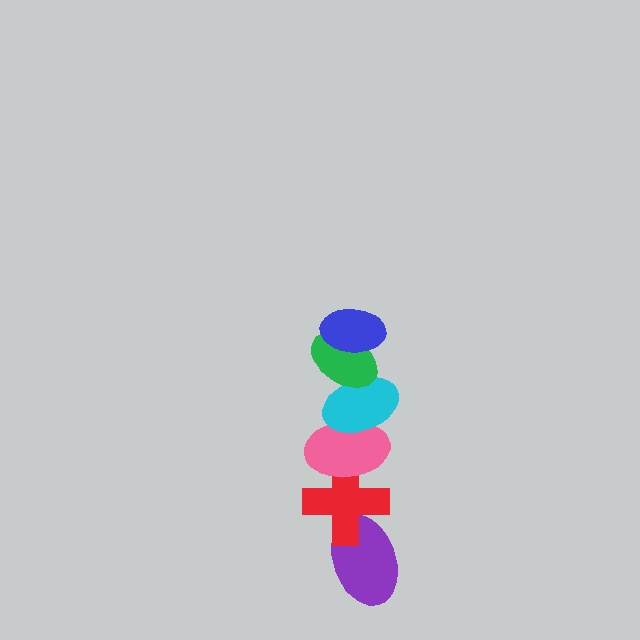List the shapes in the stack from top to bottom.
From top to bottom: the blue ellipse, the green ellipse, the cyan ellipse, the pink ellipse, the red cross, the purple ellipse.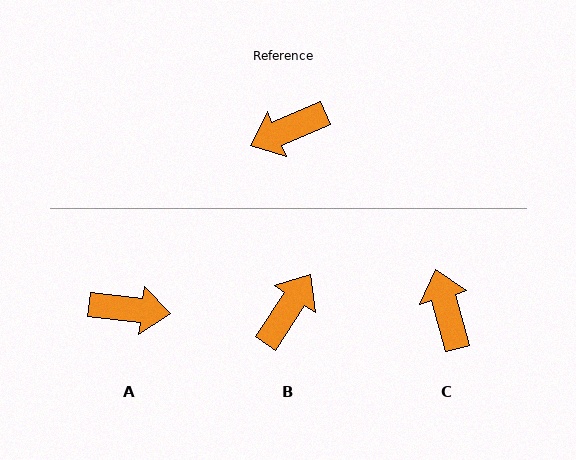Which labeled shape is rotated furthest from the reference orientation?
A, about 151 degrees away.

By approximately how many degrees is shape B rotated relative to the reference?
Approximately 146 degrees clockwise.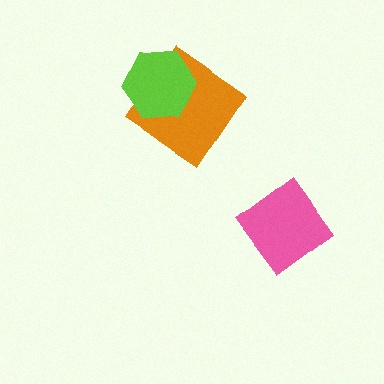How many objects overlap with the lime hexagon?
1 object overlaps with the lime hexagon.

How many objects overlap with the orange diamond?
1 object overlaps with the orange diamond.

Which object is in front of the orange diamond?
The lime hexagon is in front of the orange diamond.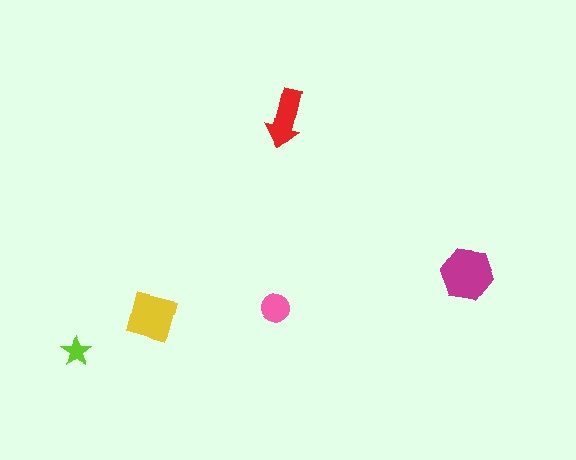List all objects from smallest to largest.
The lime star, the pink circle, the red arrow, the yellow square, the magenta hexagon.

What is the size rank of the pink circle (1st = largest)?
4th.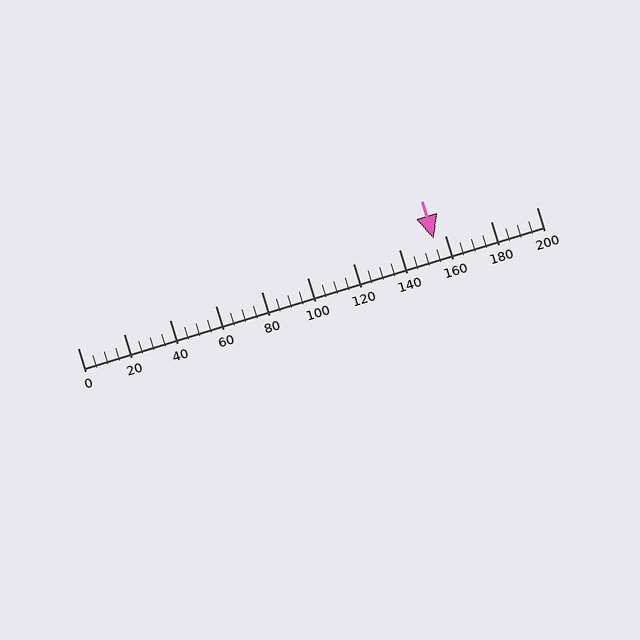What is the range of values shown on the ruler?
The ruler shows values from 0 to 200.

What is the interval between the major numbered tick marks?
The major tick marks are spaced 20 units apart.